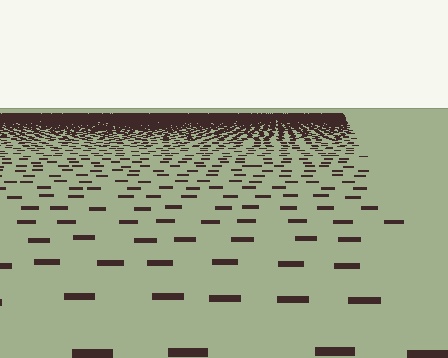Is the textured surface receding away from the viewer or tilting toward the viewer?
The surface is receding away from the viewer. Texture elements get smaller and denser toward the top.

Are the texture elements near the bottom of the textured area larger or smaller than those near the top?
Larger. Near the bottom, elements are closer to the viewer and appear at a bigger on-screen size.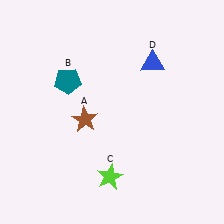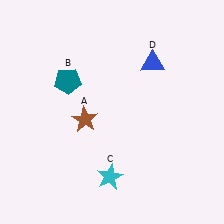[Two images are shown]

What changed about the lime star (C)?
In Image 1, C is lime. In Image 2, it changed to cyan.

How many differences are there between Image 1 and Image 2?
There is 1 difference between the two images.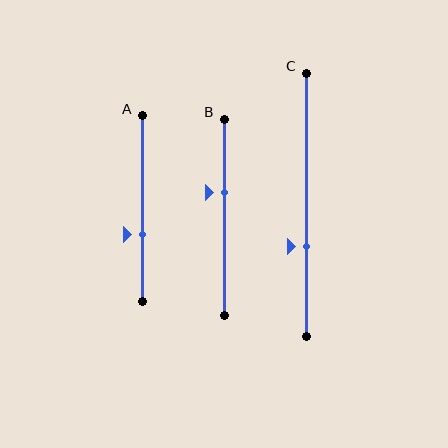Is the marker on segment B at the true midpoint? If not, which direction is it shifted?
No, the marker on segment B is shifted upward by about 13% of the segment length.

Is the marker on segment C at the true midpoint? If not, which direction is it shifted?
No, the marker on segment C is shifted downward by about 16% of the segment length.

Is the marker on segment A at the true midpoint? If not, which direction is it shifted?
No, the marker on segment A is shifted downward by about 14% of the segment length.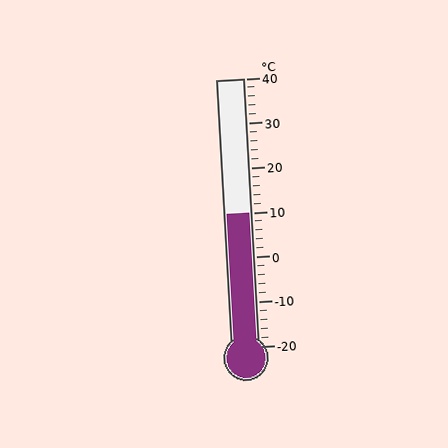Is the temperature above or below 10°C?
The temperature is at 10°C.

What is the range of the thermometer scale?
The thermometer scale ranges from -20°C to 40°C.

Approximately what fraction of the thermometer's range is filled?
The thermometer is filled to approximately 50% of its range.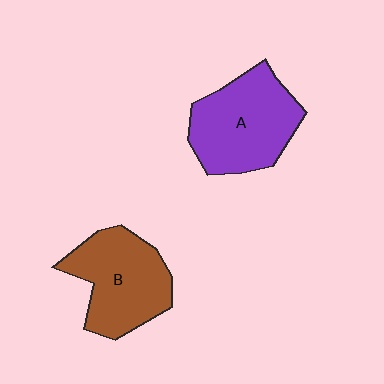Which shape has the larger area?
Shape A (purple).